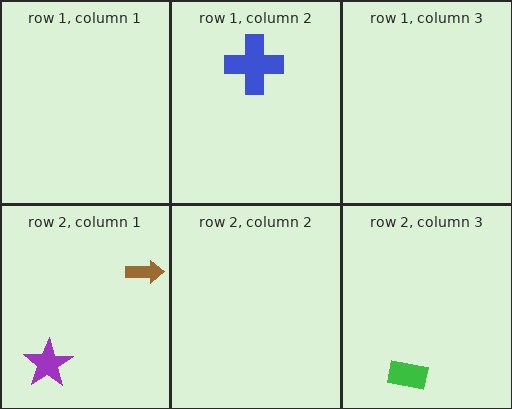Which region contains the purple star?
The row 2, column 1 region.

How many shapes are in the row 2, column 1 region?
2.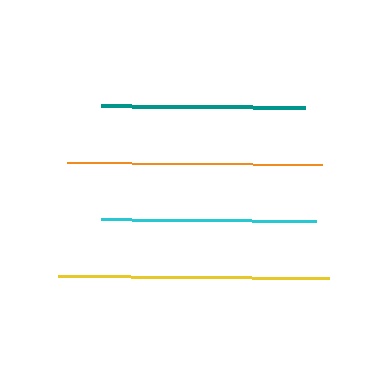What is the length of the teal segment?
The teal segment is approximately 205 pixels long.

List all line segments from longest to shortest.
From longest to shortest: yellow, orange, cyan, teal.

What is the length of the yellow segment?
The yellow segment is approximately 271 pixels long.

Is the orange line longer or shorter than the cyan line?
The orange line is longer than the cyan line.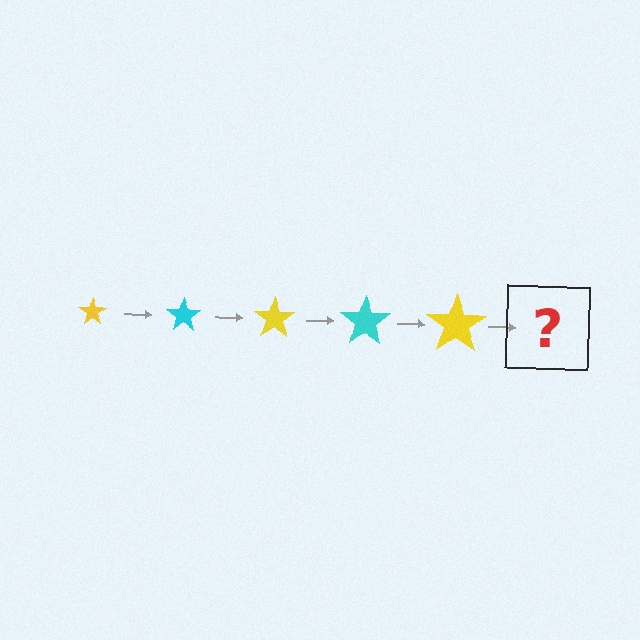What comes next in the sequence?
The next element should be a cyan star, larger than the previous one.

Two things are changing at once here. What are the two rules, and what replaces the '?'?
The two rules are that the star grows larger each step and the color cycles through yellow and cyan. The '?' should be a cyan star, larger than the previous one.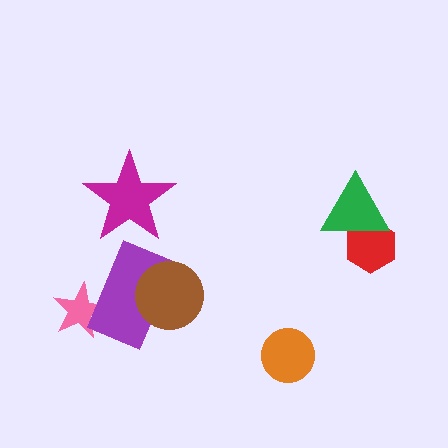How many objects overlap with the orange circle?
0 objects overlap with the orange circle.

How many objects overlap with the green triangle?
1 object overlaps with the green triangle.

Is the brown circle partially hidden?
No, no other shape covers it.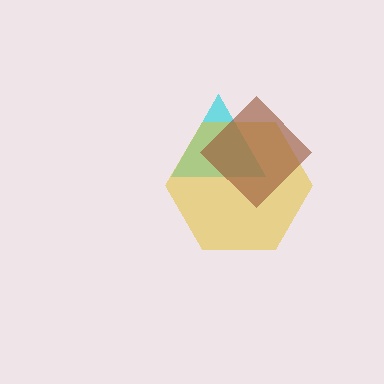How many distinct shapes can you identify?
There are 3 distinct shapes: a cyan triangle, a yellow hexagon, a brown diamond.